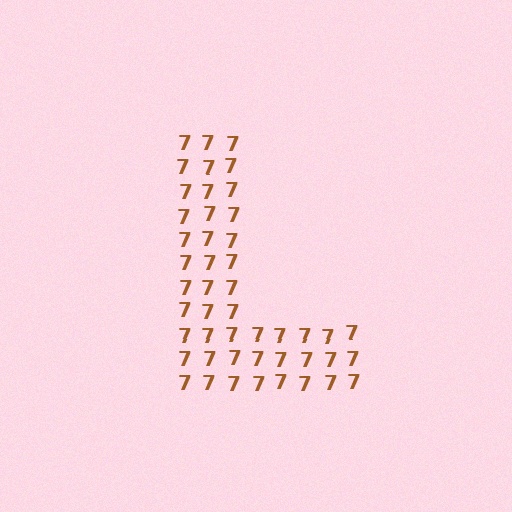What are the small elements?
The small elements are digit 7's.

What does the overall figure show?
The overall figure shows the letter L.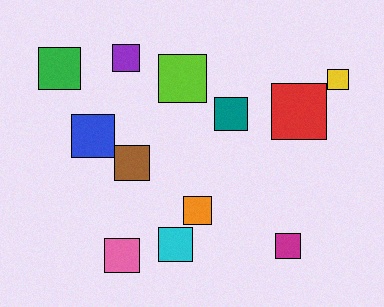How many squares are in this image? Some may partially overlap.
There are 12 squares.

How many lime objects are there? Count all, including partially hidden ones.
There is 1 lime object.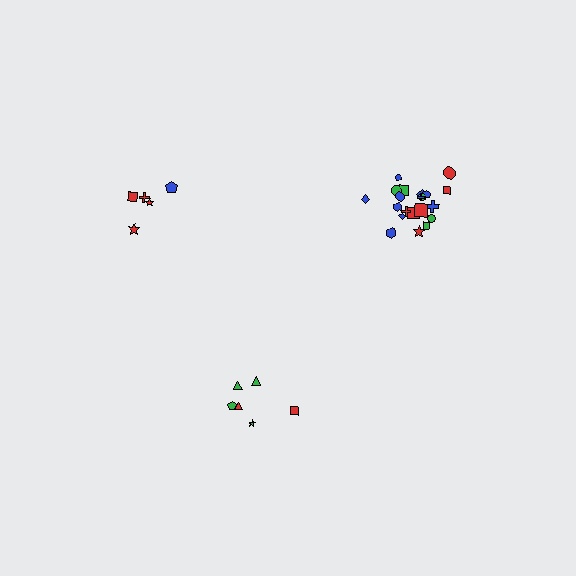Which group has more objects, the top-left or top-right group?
The top-right group.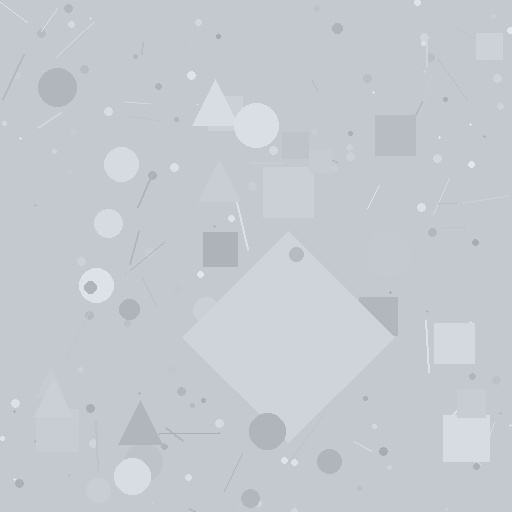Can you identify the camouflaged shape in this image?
The camouflaged shape is a diamond.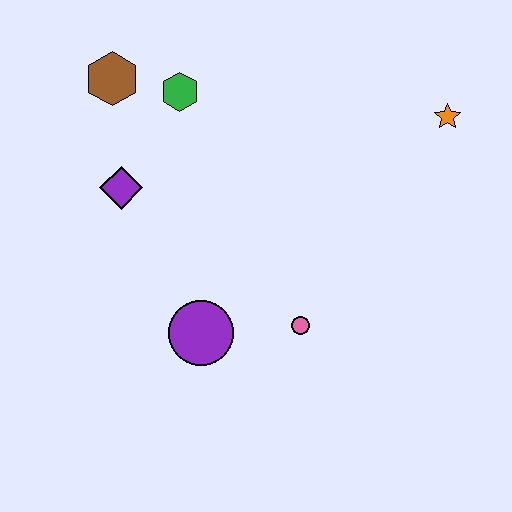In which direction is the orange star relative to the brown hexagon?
The orange star is to the right of the brown hexagon.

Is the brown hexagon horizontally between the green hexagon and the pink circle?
No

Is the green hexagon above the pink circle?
Yes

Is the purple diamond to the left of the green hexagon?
Yes